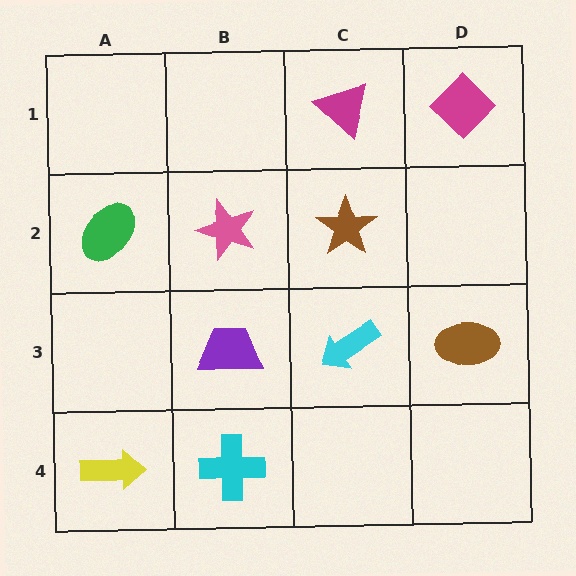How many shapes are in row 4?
2 shapes.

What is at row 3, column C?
A cyan arrow.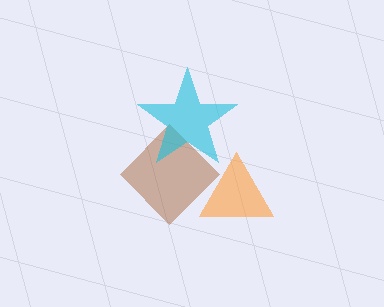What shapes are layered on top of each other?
The layered shapes are: a brown diamond, a cyan star, an orange triangle.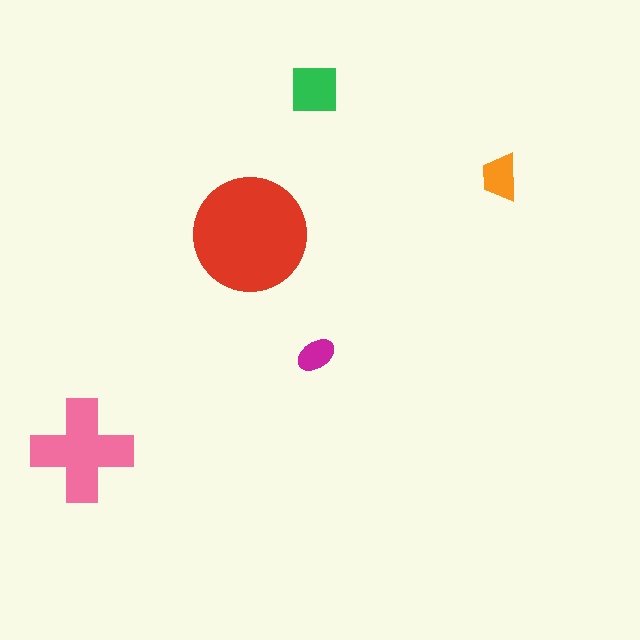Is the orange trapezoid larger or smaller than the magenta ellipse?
Larger.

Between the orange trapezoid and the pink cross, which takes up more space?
The pink cross.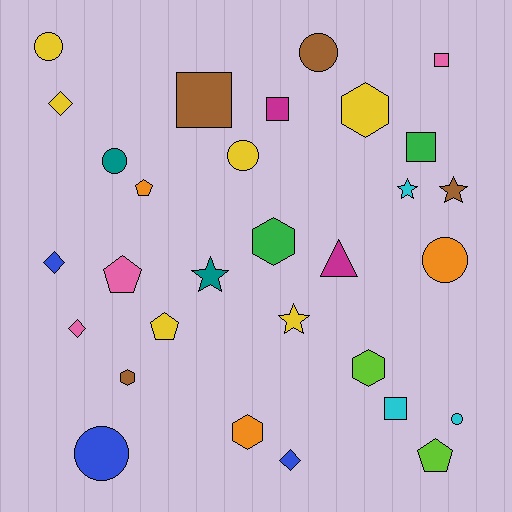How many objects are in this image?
There are 30 objects.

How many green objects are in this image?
There are 2 green objects.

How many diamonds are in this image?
There are 4 diamonds.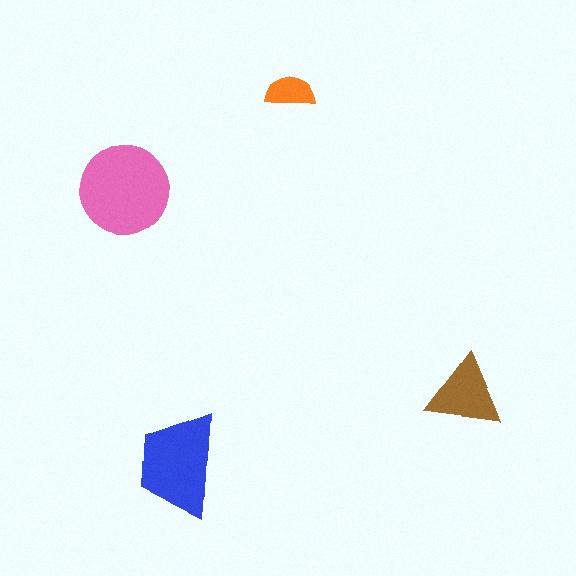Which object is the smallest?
The orange semicircle.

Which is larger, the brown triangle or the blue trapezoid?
The blue trapezoid.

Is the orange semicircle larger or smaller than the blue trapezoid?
Smaller.